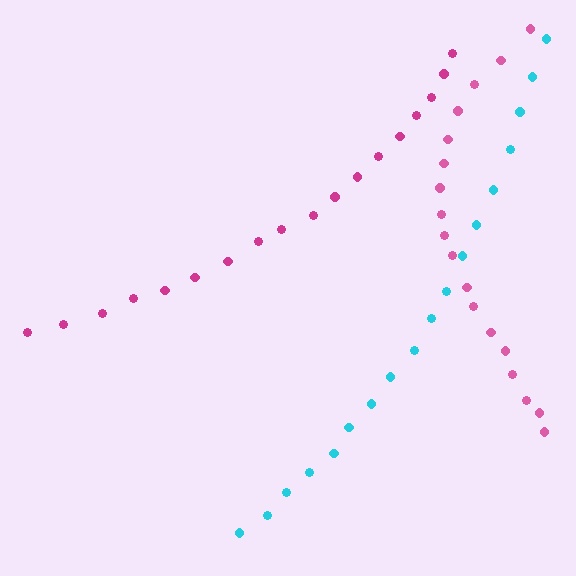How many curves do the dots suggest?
There are 3 distinct paths.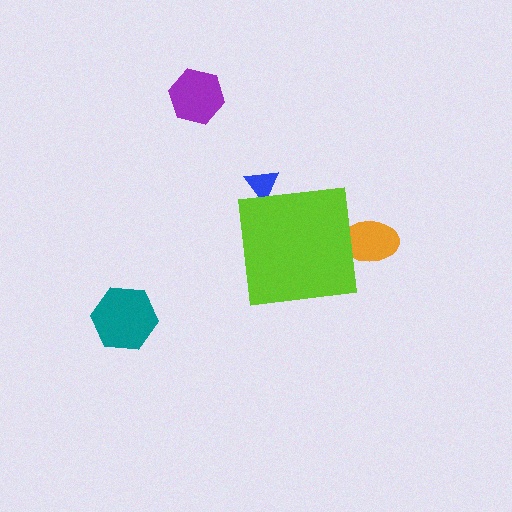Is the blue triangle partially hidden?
Yes, the blue triangle is partially hidden behind the lime square.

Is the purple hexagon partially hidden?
No, the purple hexagon is fully visible.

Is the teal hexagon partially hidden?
No, the teal hexagon is fully visible.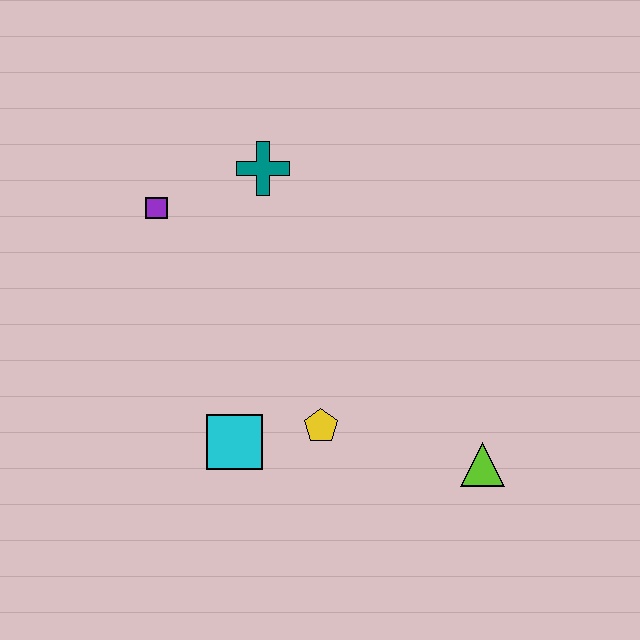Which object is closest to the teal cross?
The purple square is closest to the teal cross.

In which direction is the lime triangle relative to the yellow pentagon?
The lime triangle is to the right of the yellow pentagon.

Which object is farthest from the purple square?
The lime triangle is farthest from the purple square.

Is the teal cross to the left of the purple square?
No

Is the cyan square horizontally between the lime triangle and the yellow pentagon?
No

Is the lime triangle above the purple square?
No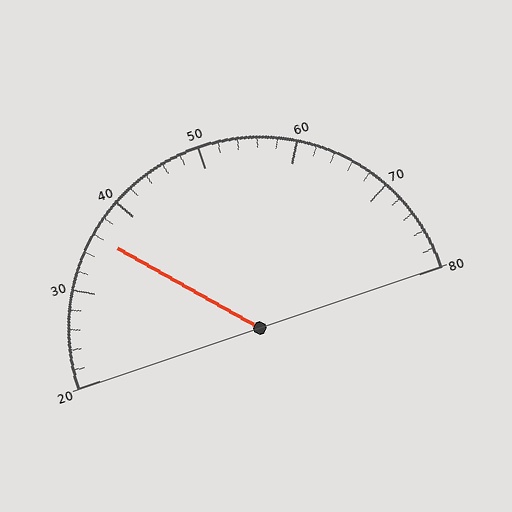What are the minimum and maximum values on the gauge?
The gauge ranges from 20 to 80.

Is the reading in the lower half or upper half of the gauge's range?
The reading is in the lower half of the range (20 to 80).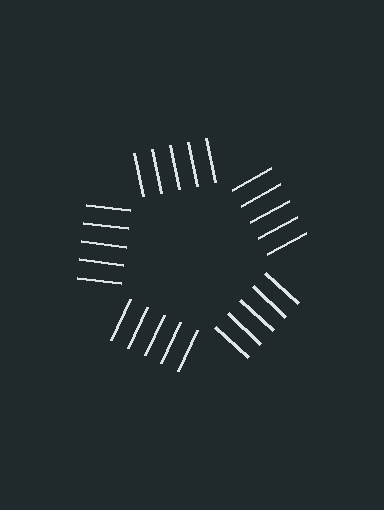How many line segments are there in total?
25 — 5 along each of the 5 edges.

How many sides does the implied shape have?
5 sides — the line-ends trace a pentagon.